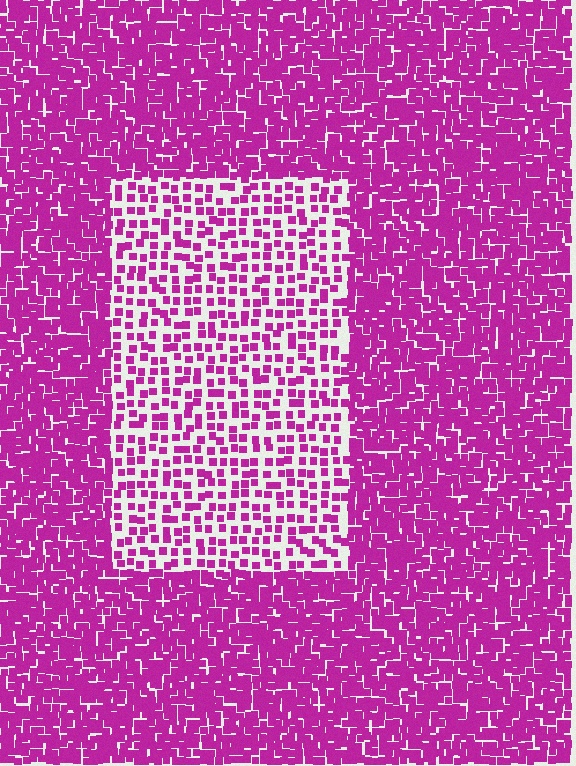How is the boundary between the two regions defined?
The boundary is defined by a change in element density (approximately 2.4x ratio). All elements are the same color, size, and shape.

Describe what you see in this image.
The image contains small magenta elements arranged at two different densities. A rectangle-shaped region is visible where the elements are less densely packed than the surrounding area.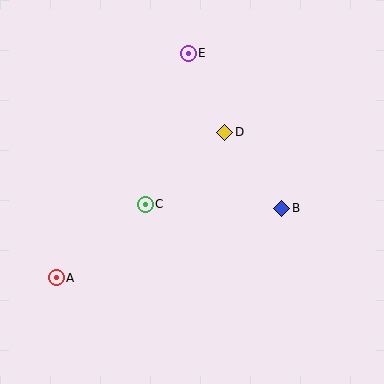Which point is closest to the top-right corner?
Point E is closest to the top-right corner.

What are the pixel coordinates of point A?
Point A is at (56, 278).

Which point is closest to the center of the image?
Point C at (145, 204) is closest to the center.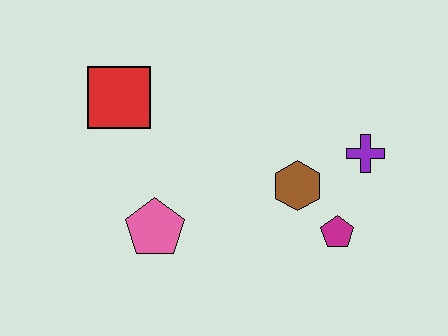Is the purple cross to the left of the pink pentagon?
No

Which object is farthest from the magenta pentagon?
The red square is farthest from the magenta pentagon.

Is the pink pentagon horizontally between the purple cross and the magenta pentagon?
No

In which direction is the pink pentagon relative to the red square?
The pink pentagon is below the red square.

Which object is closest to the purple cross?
The brown hexagon is closest to the purple cross.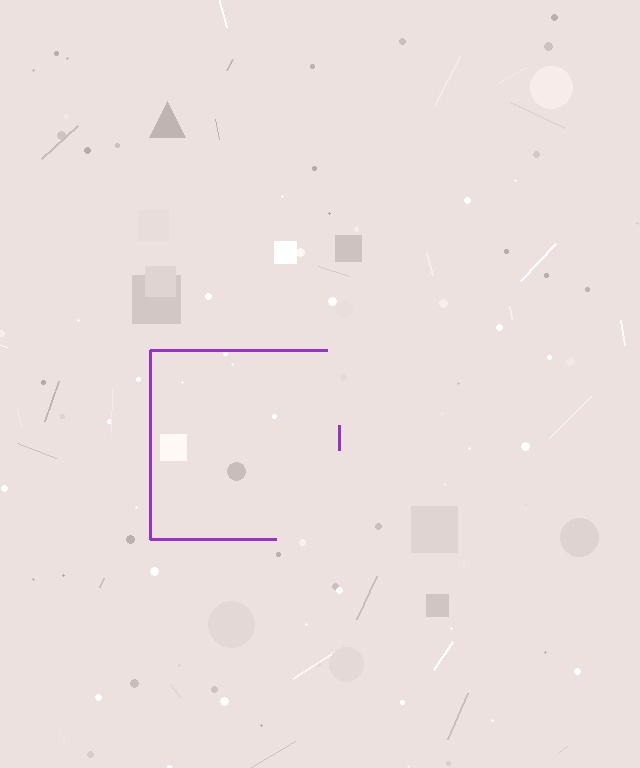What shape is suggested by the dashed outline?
The dashed outline suggests a square.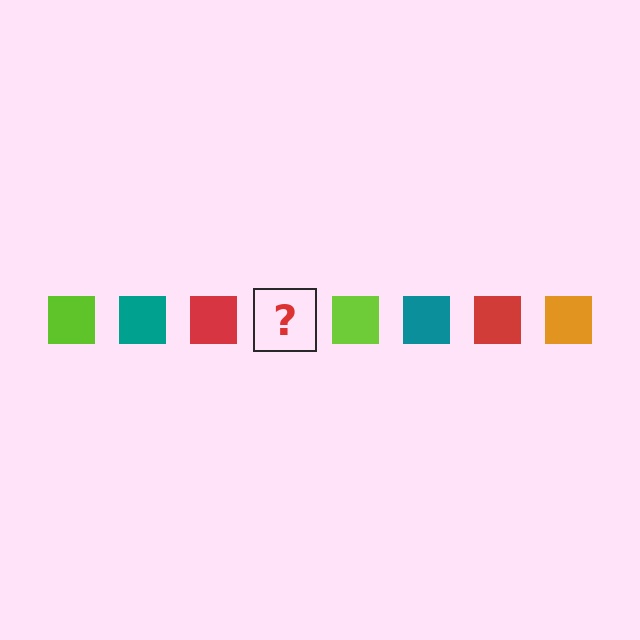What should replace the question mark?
The question mark should be replaced with an orange square.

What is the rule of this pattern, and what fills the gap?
The rule is that the pattern cycles through lime, teal, red, orange squares. The gap should be filled with an orange square.